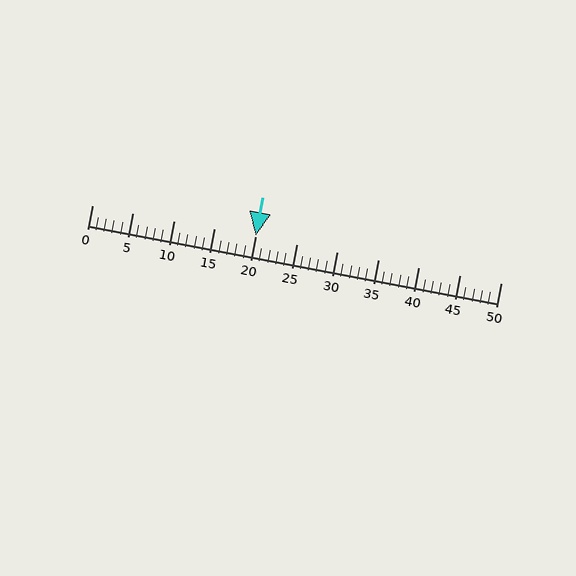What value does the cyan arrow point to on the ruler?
The cyan arrow points to approximately 20.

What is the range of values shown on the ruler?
The ruler shows values from 0 to 50.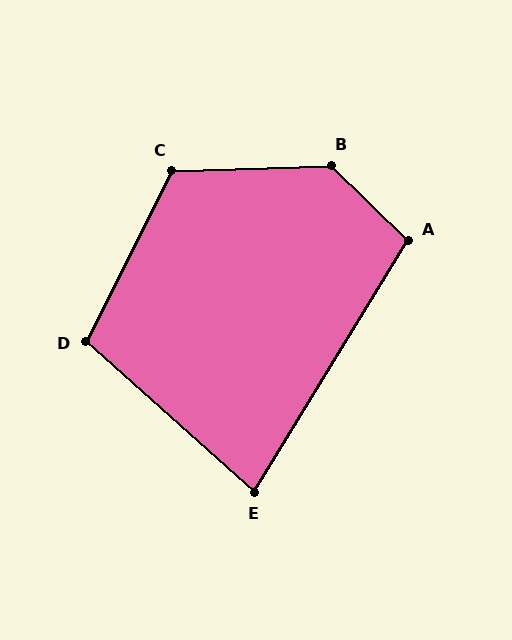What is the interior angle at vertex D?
Approximately 105 degrees (obtuse).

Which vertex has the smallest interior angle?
E, at approximately 80 degrees.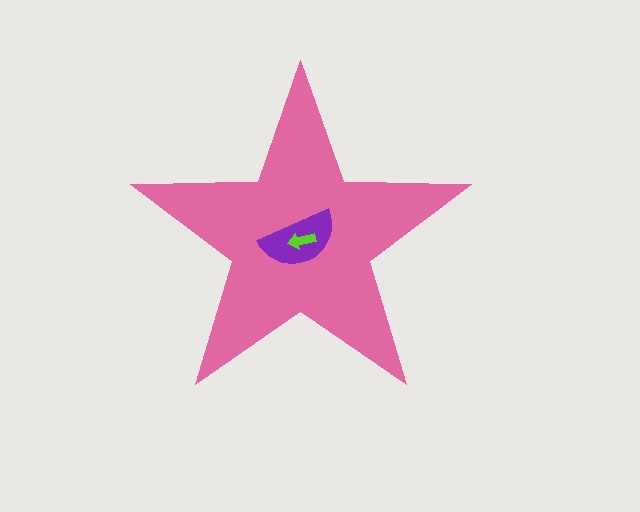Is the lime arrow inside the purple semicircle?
Yes.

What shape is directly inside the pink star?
The purple semicircle.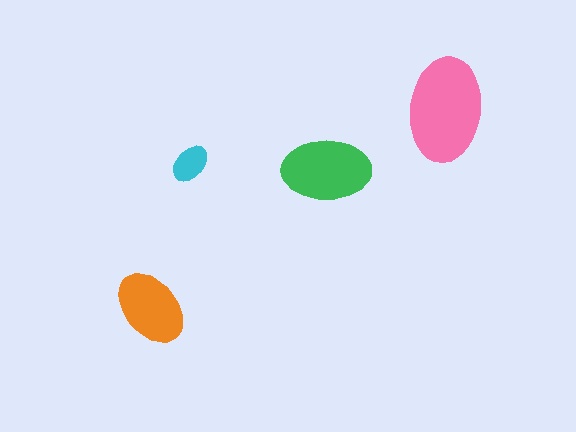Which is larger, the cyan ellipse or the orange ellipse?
The orange one.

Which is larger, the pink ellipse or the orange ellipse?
The pink one.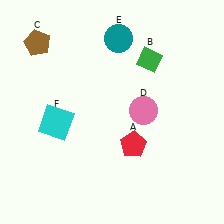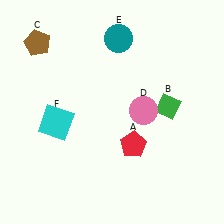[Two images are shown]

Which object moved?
The green diamond (B) moved down.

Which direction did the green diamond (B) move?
The green diamond (B) moved down.